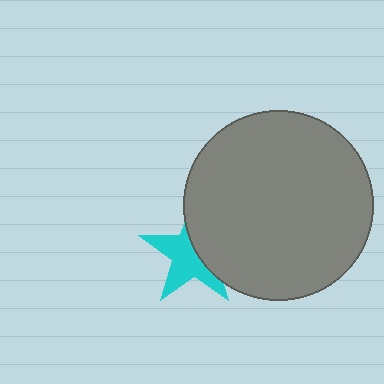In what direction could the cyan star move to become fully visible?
The cyan star could move left. That would shift it out from behind the gray circle entirely.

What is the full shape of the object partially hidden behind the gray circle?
The partially hidden object is a cyan star.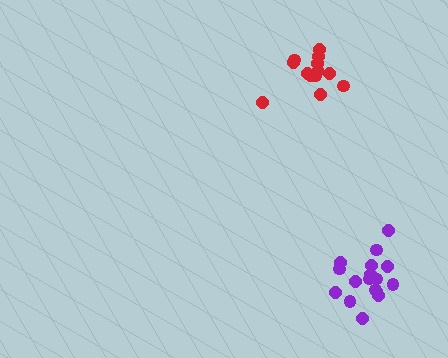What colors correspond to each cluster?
The clusters are colored: red, purple.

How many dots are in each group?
Group 1: 14 dots, Group 2: 17 dots (31 total).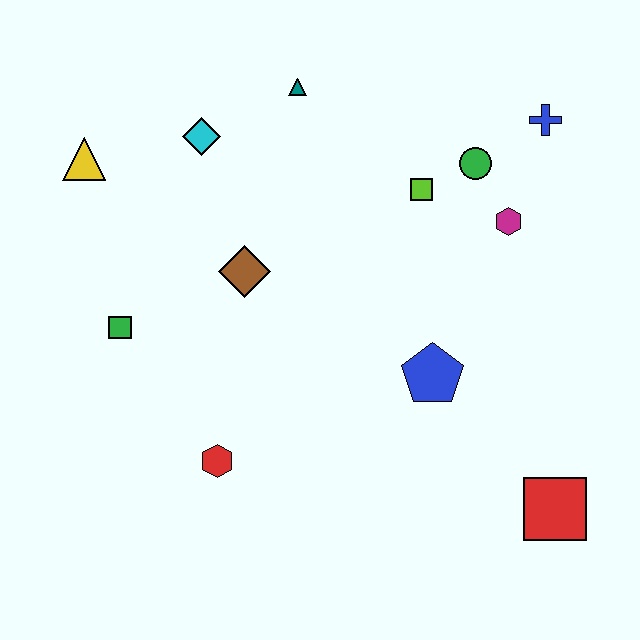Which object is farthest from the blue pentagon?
The yellow triangle is farthest from the blue pentagon.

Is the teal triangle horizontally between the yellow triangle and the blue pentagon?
Yes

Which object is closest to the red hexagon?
The green square is closest to the red hexagon.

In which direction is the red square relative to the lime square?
The red square is below the lime square.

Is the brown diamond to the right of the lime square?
No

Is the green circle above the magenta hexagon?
Yes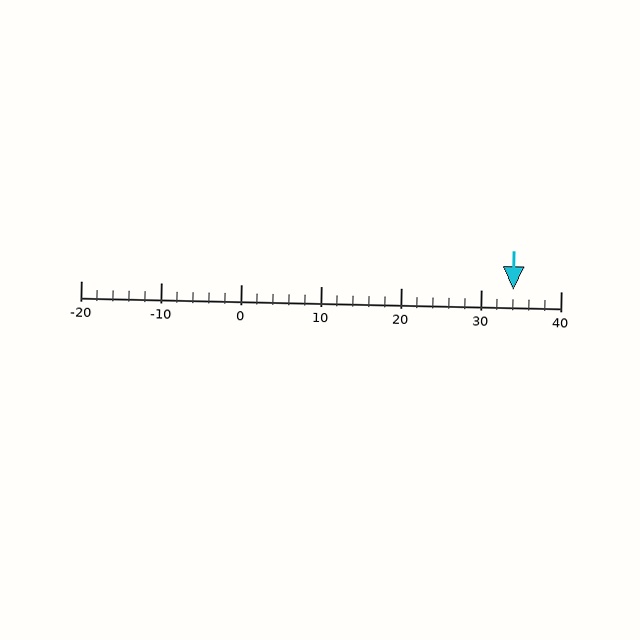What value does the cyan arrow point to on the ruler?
The cyan arrow points to approximately 34.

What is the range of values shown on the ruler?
The ruler shows values from -20 to 40.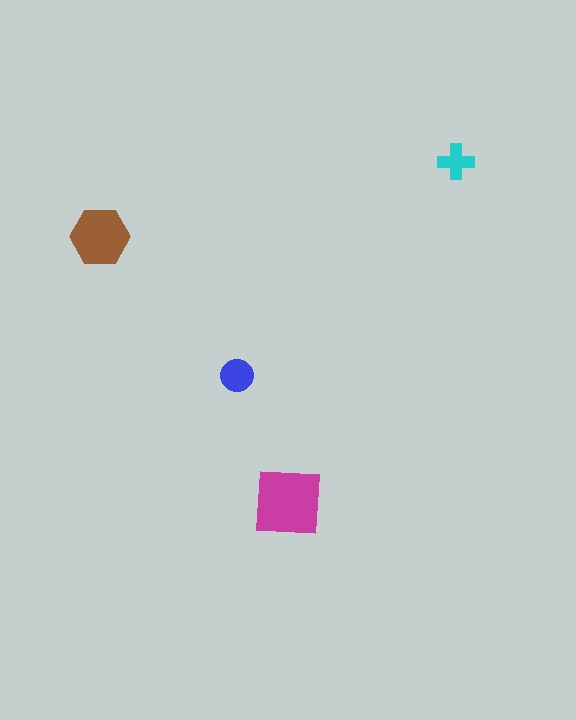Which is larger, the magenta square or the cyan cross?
The magenta square.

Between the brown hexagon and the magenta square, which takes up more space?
The magenta square.